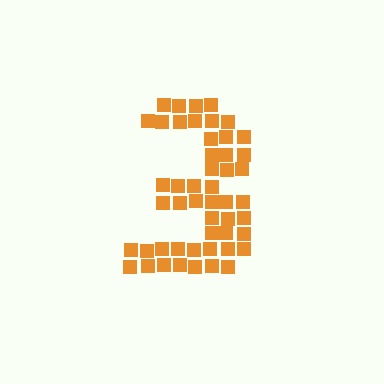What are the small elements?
The small elements are squares.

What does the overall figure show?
The overall figure shows the digit 3.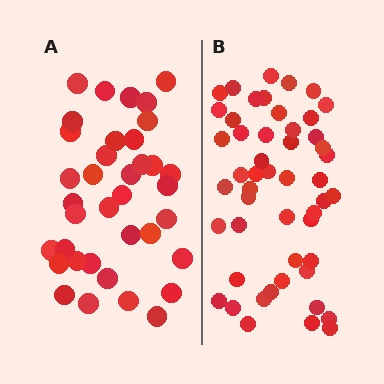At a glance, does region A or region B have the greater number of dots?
Region B (the right region) has more dots.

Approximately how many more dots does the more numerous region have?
Region B has approximately 15 more dots than region A.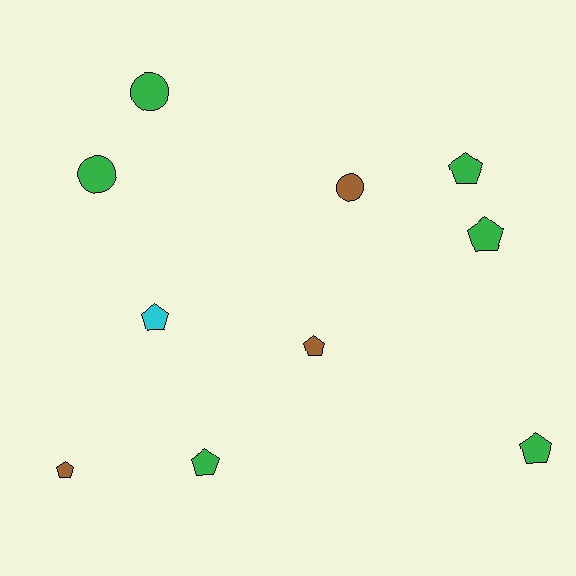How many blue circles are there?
There are no blue circles.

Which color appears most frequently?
Green, with 6 objects.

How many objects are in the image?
There are 10 objects.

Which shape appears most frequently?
Pentagon, with 7 objects.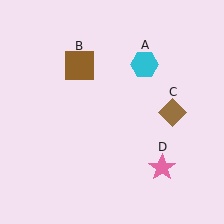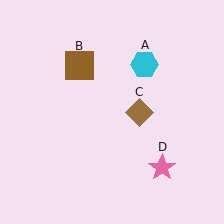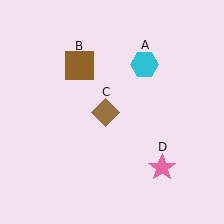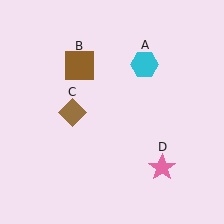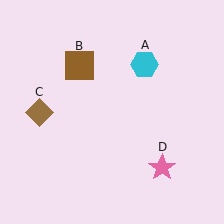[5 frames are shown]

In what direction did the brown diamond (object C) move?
The brown diamond (object C) moved left.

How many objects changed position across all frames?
1 object changed position: brown diamond (object C).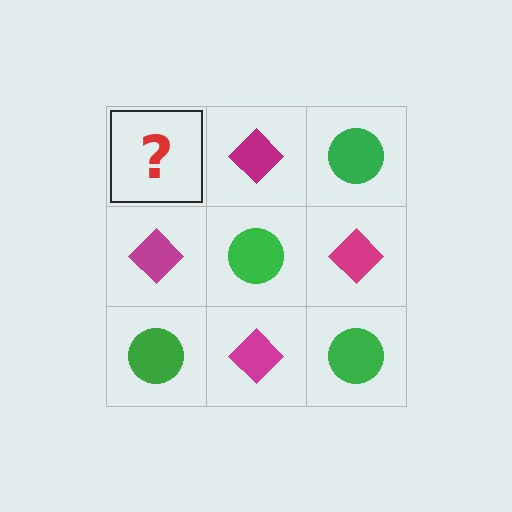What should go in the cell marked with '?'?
The missing cell should contain a green circle.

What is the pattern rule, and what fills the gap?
The rule is that it alternates green circle and magenta diamond in a checkerboard pattern. The gap should be filled with a green circle.